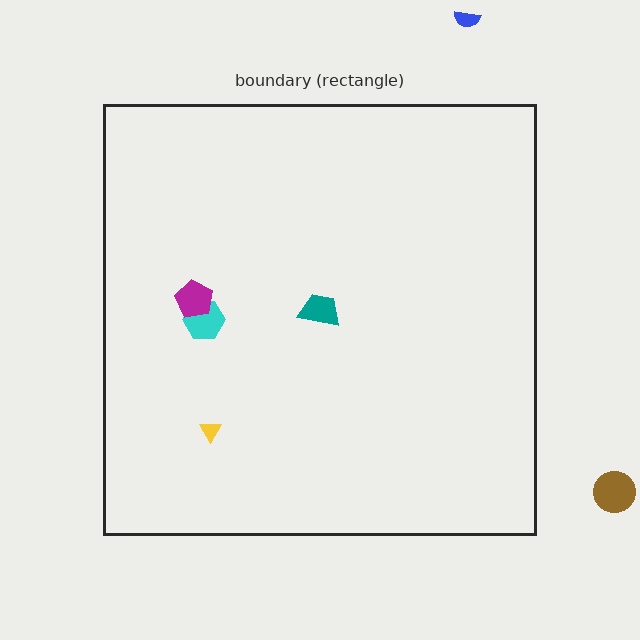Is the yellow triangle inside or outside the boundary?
Inside.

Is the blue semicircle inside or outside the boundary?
Outside.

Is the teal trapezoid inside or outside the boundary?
Inside.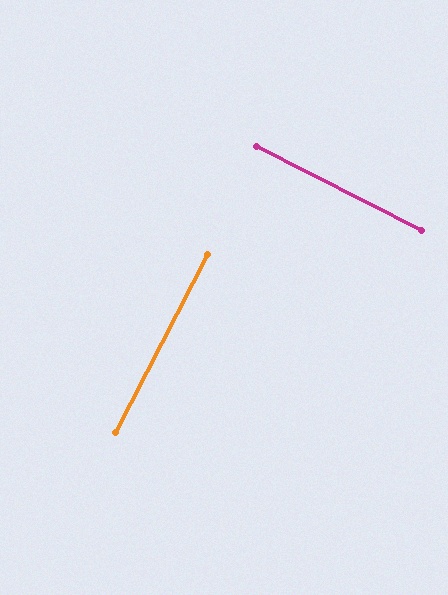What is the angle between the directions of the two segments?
Approximately 90 degrees.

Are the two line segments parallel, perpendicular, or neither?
Perpendicular — they meet at approximately 90°.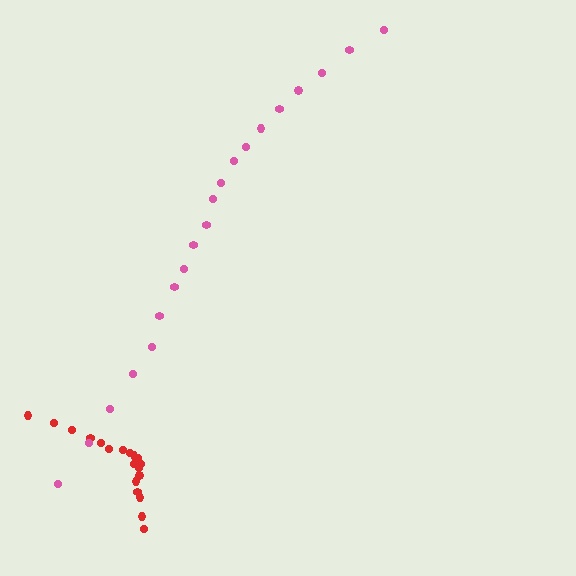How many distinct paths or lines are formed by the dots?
There are 2 distinct paths.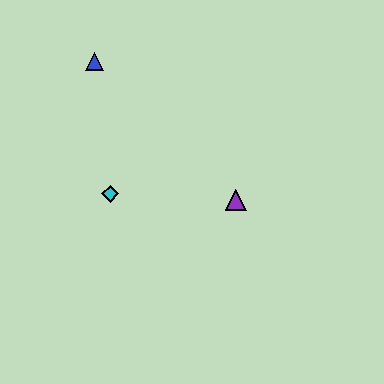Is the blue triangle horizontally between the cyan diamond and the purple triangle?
No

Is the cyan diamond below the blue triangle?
Yes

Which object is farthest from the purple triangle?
The blue triangle is farthest from the purple triangle.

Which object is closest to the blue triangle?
The cyan diamond is closest to the blue triangle.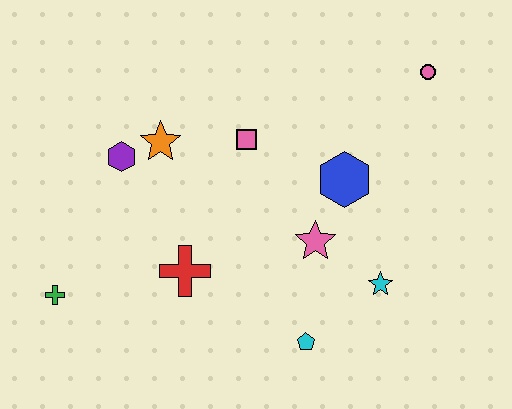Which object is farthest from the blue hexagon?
The green cross is farthest from the blue hexagon.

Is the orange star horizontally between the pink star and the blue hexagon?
No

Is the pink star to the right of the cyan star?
No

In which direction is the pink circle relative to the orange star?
The pink circle is to the right of the orange star.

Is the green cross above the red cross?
No